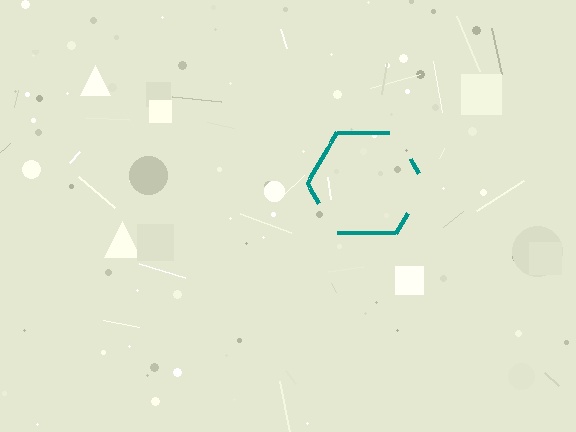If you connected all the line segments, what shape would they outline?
They would outline a hexagon.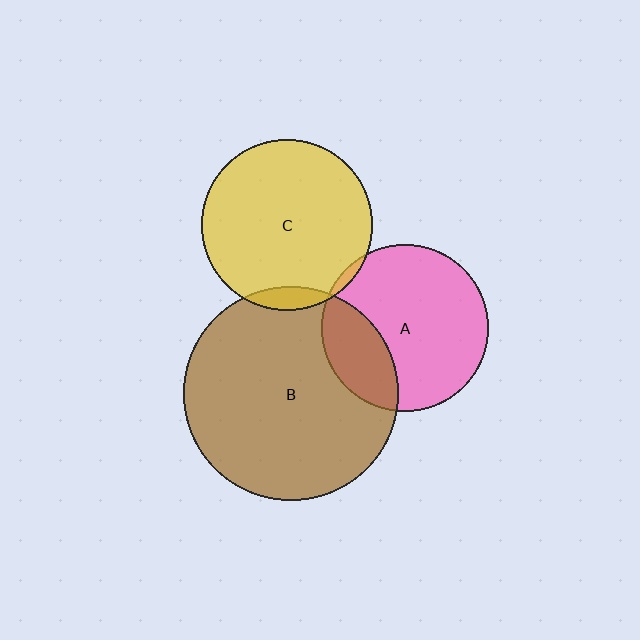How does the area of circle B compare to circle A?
Approximately 1.6 times.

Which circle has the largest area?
Circle B (brown).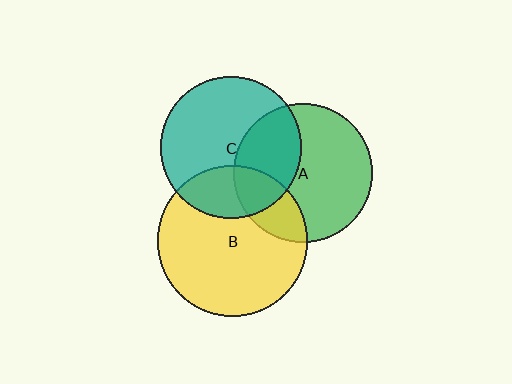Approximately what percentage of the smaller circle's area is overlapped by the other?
Approximately 35%.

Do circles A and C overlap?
Yes.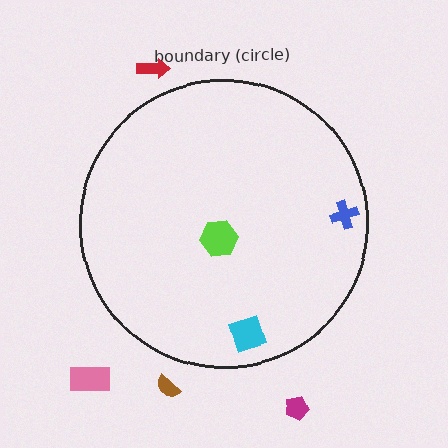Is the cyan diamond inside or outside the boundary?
Inside.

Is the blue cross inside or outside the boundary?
Inside.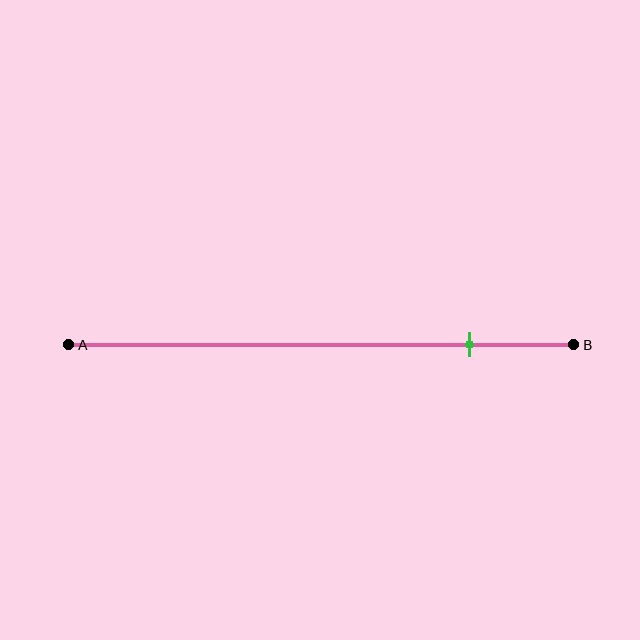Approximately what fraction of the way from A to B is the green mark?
The green mark is approximately 80% of the way from A to B.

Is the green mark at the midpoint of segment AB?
No, the mark is at about 80% from A, not at the 50% midpoint.